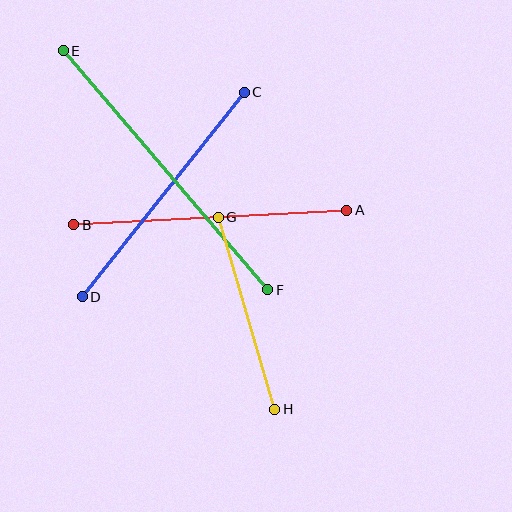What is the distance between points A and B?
The distance is approximately 273 pixels.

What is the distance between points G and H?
The distance is approximately 200 pixels.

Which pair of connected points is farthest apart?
Points E and F are farthest apart.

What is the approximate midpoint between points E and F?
The midpoint is at approximately (166, 170) pixels.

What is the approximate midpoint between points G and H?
The midpoint is at approximately (247, 313) pixels.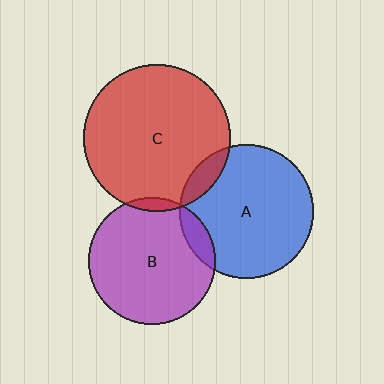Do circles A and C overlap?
Yes.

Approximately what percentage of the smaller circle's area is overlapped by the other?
Approximately 10%.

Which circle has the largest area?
Circle C (red).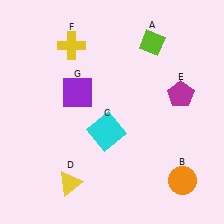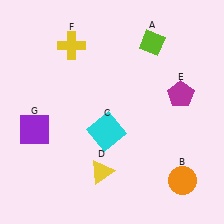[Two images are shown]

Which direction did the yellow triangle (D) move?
The yellow triangle (D) moved right.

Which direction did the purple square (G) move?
The purple square (G) moved left.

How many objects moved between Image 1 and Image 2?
2 objects moved between the two images.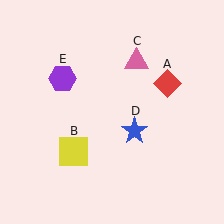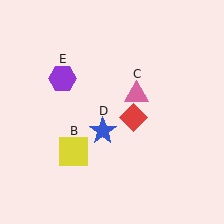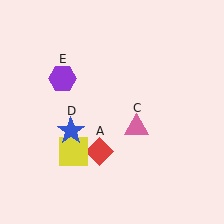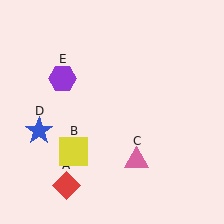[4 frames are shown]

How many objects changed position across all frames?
3 objects changed position: red diamond (object A), pink triangle (object C), blue star (object D).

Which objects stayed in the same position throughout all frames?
Yellow square (object B) and purple hexagon (object E) remained stationary.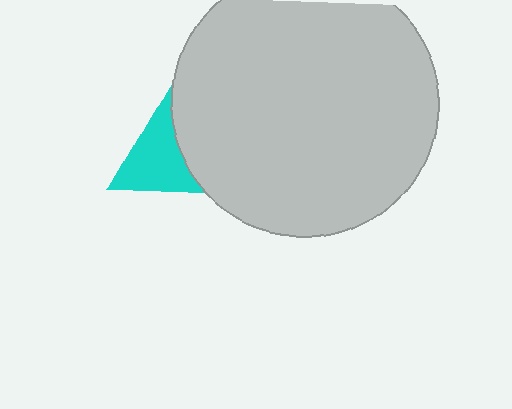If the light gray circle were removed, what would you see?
You would see the complete cyan triangle.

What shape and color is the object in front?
The object in front is a light gray circle.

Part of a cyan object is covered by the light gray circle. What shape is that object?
It is a triangle.